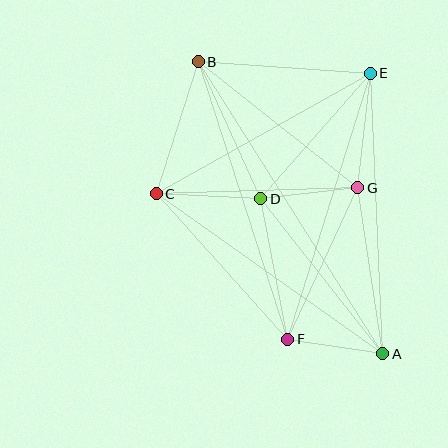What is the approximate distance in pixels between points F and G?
The distance between F and G is approximately 167 pixels.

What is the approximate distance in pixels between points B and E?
The distance between B and E is approximately 172 pixels.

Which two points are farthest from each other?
Points A and B are farthest from each other.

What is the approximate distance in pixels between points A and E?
The distance between A and E is approximately 281 pixels.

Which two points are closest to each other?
Points A and F are closest to each other.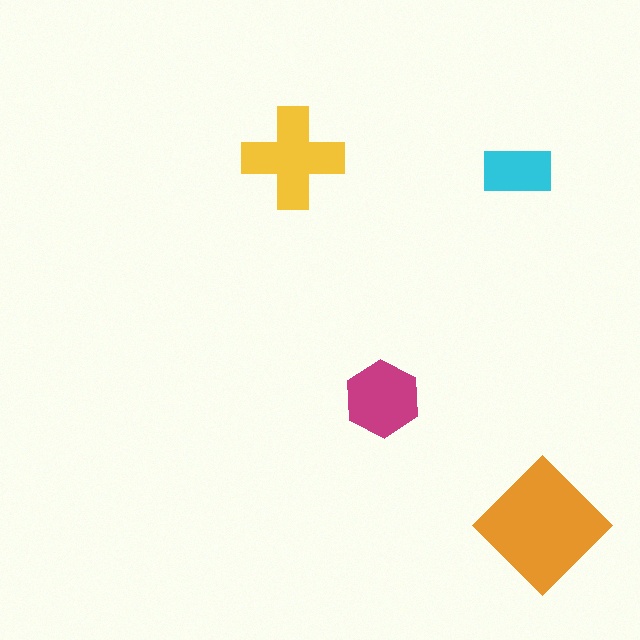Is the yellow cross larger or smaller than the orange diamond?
Smaller.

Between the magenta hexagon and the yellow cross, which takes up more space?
The yellow cross.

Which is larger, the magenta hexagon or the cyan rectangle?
The magenta hexagon.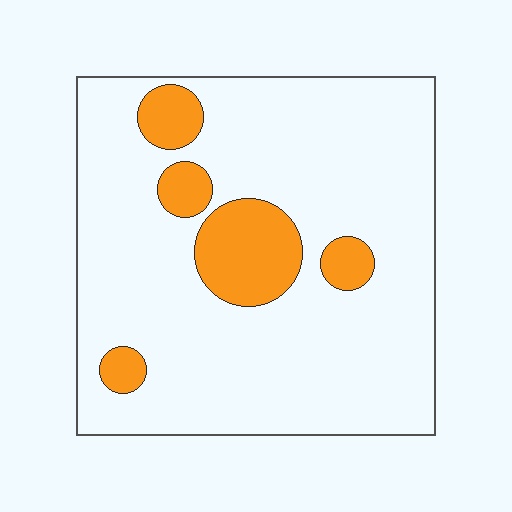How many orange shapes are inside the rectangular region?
5.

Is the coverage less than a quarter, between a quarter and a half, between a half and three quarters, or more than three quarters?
Less than a quarter.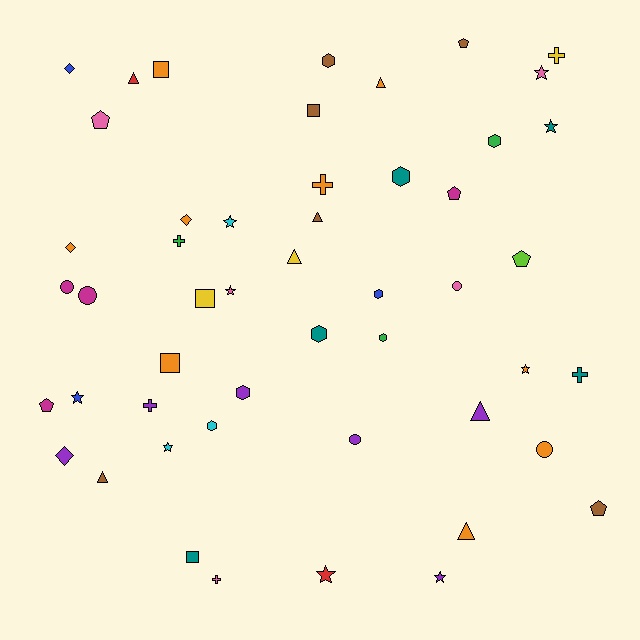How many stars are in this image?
There are 9 stars.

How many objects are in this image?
There are 50 objects.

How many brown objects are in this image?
There are 6 brown objects.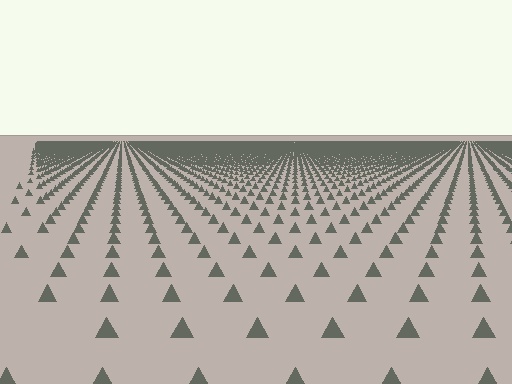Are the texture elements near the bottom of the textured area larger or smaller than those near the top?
Larger. Near the bottom, elements are closer to the viewer and appear at a bigger on-screen size.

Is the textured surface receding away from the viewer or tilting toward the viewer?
The surface is receding away from the viewer. Texture elements get smaller and denser toward the top.